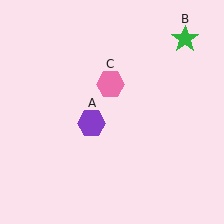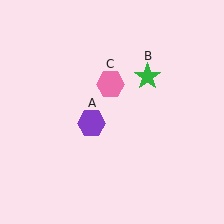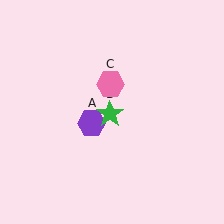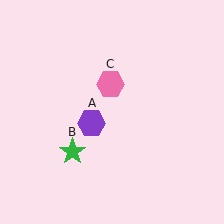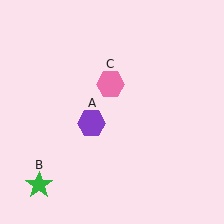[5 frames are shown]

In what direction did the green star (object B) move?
The green star (object B) moved down and to the left.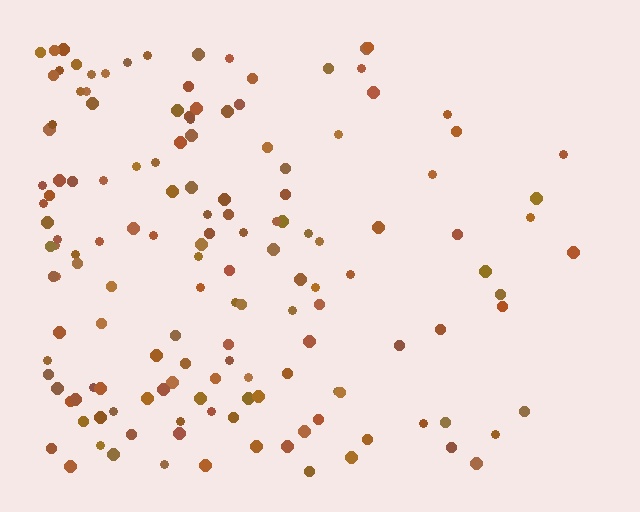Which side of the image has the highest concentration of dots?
The left.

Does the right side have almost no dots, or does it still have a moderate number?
Still a moderate number, just noticeably fewer than the left.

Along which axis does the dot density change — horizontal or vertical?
Horizontal.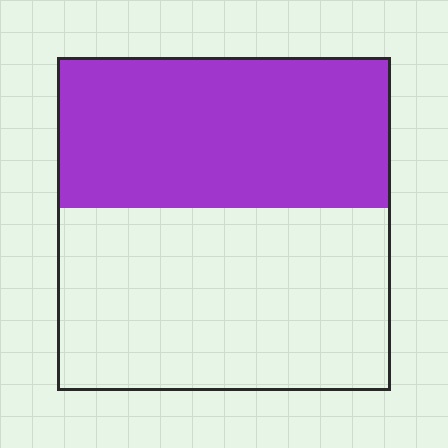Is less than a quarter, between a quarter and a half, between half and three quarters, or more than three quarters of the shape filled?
Between a quarter and a half.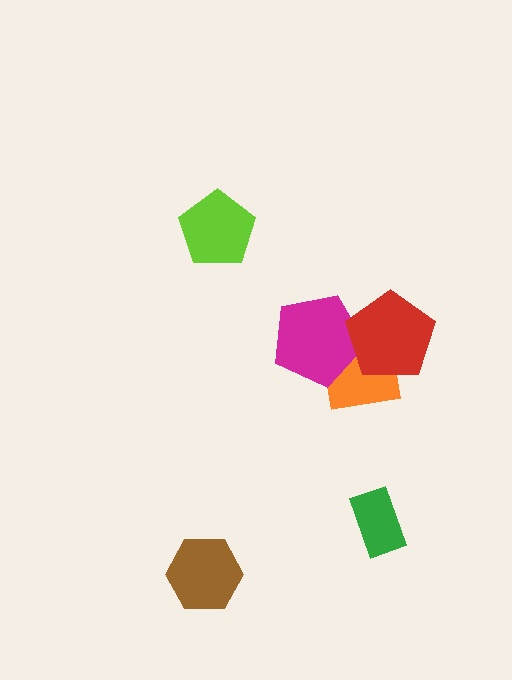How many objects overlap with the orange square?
2 objects overlap with the orange square.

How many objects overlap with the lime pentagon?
0 objects overlap with the lime pentagon.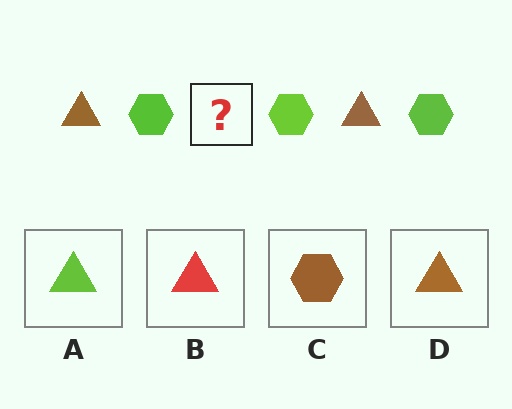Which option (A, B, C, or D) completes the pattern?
D.